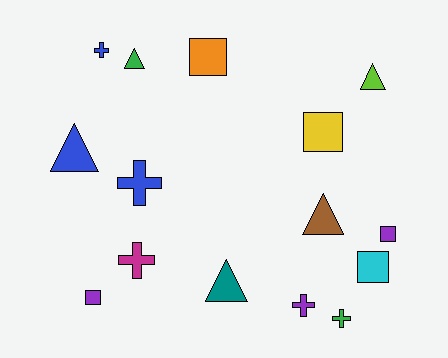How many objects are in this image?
There are 15 objects.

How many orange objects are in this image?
There is 1 orange object.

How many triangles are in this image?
There are 5 triangles.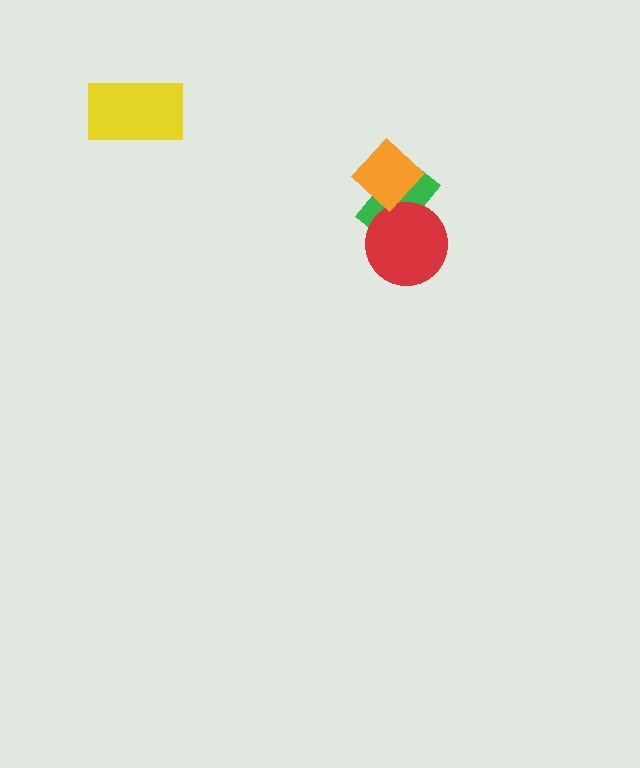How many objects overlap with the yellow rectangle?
0 objects overlap with the yellow rectangle.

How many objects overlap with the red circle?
1 object overlaps with the red circle.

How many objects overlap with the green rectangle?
2 objects overlap with the green rectangle.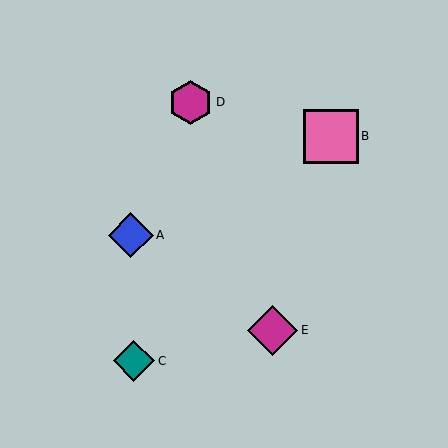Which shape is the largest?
The pink square (labeled B) is the largest.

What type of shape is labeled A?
Shape A is a blue diamond.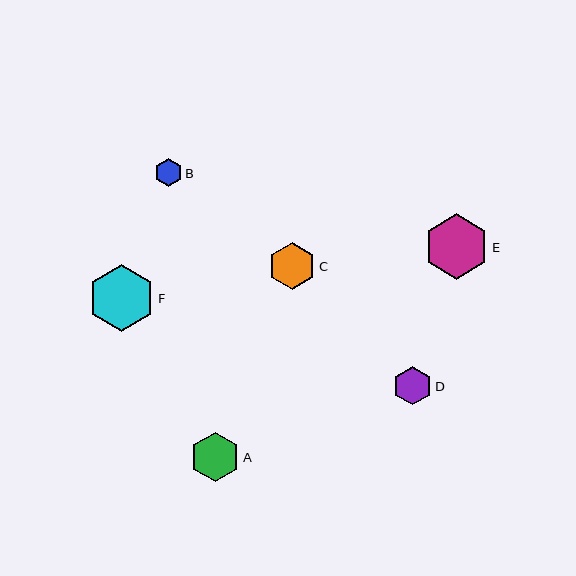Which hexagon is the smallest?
Hexagon B is the smallest with a size of approximately 28 pixels.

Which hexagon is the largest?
Hexagon F is the largest with a size of approximately 67 pixels.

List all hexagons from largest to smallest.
From largest to smallest: F, E, A, C, D, B.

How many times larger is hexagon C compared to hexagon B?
Hexagon C is approximately 1.7 times the size of hexagon B.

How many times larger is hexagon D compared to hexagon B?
Hexagon D is approximately 1.4 times the size of hexagon B.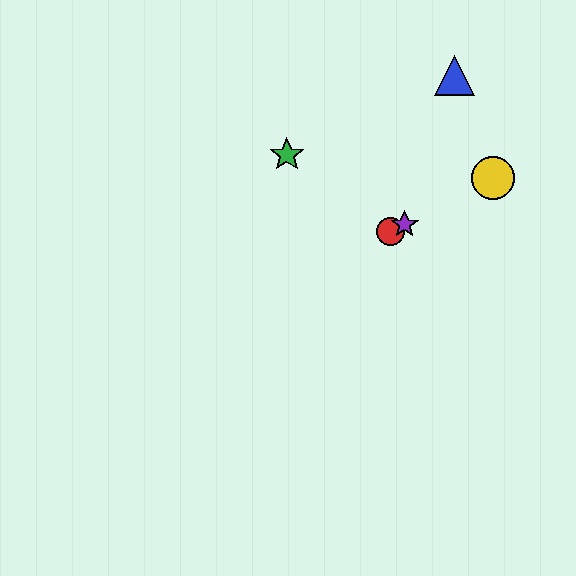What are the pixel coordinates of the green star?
The green star is at (287, 155).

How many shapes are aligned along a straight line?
3 shapes (the red circle, the yellow circle, the purple star) are aligned along a straight line.